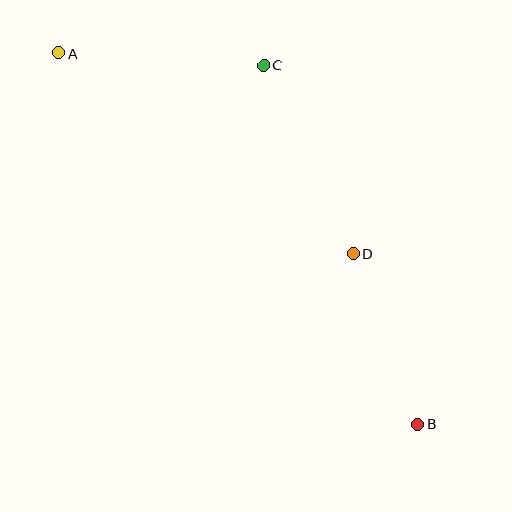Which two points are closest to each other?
Points B and D are closest to each other.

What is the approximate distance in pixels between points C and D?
The distance between C and D is approximately 208 pixels.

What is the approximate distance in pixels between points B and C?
The distance between B and C is approximately 390 pixels.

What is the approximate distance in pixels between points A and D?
The distance between A and D is approximately 356 pixels.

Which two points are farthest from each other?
Points A and B are farthest from each other.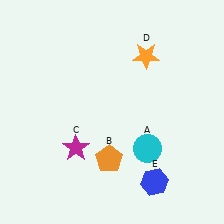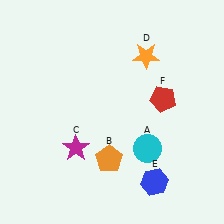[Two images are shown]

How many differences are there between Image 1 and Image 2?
There is 1 difference between the two images.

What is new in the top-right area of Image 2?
A red pentagon (F) was added in the top-right area of Image 2.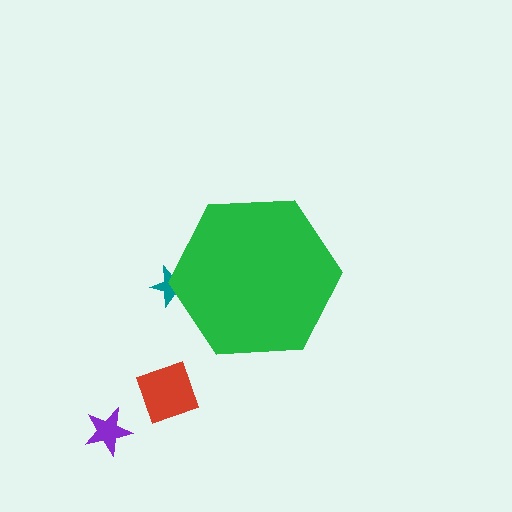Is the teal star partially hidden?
Yes, the teal star is partially hidden behind the green hexagon.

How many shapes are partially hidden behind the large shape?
1 shape is partially hidden.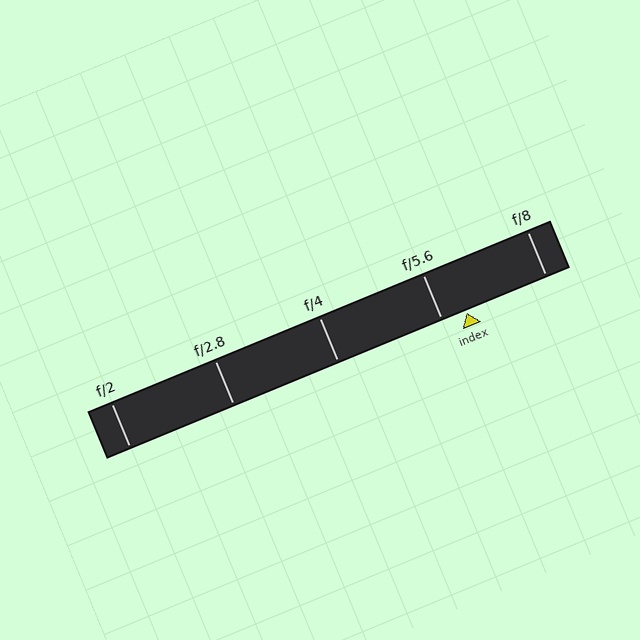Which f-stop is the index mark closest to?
The index mark is closest to f/5.6.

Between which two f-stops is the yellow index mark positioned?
The index mark is between f/5.6 and f/8.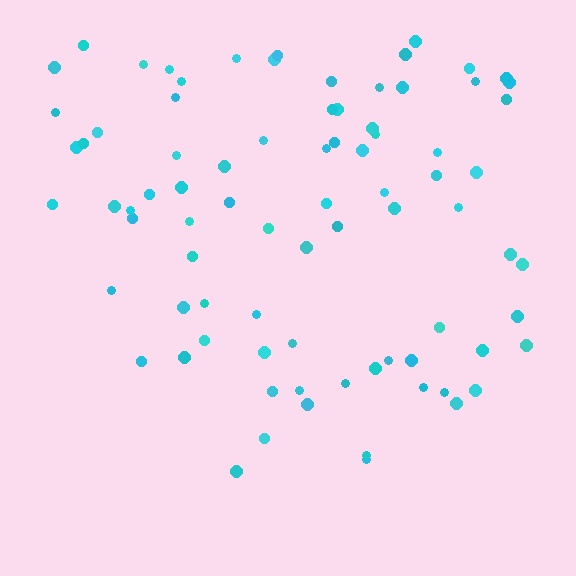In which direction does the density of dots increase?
From bottom to top, with the top side densest.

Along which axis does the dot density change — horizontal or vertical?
Vertical.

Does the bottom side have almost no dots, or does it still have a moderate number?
Still a moderate number, just noticeably fewer than the top.